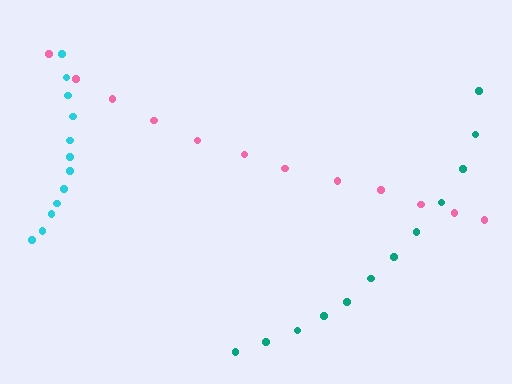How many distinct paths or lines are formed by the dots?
There are 3 distinct paths.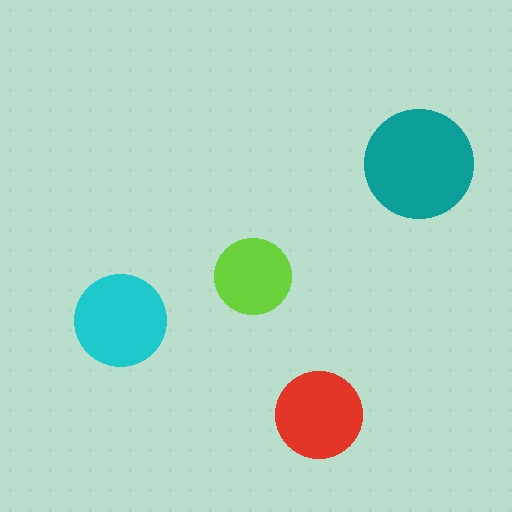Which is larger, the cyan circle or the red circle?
The cyan one.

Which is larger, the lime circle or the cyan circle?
The cyan one.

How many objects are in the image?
There are 4 objects in the image.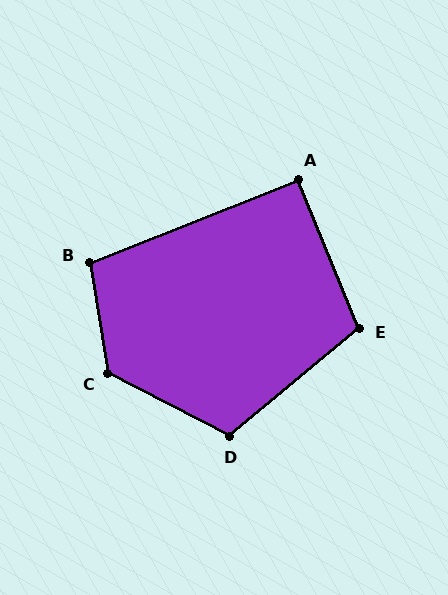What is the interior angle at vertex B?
Approximately 102 degrees (obtuse).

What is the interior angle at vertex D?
Approximately 113 degrees (obtuse).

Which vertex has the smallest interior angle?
A, at approximately 91 degrees.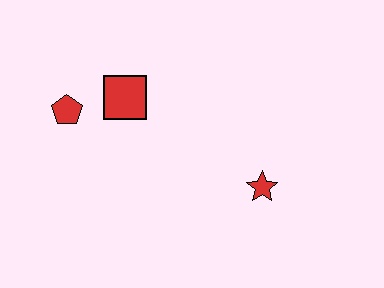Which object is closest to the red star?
The red square is closest to the red star.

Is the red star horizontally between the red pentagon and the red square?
No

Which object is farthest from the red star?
The red pentagon is farthest from the red star.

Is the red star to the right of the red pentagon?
Yes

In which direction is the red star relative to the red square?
The red star is to the right of the red square.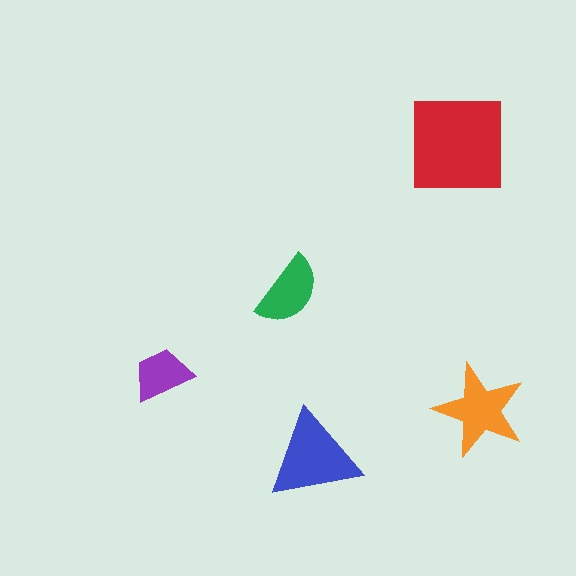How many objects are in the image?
There are 5 objects in the image.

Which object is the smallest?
The purple trapezoid.